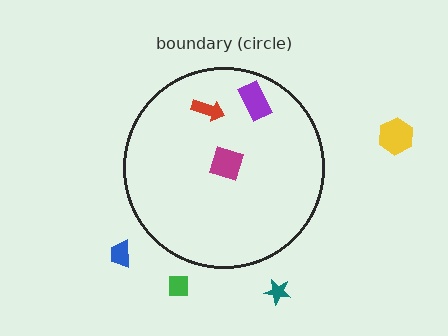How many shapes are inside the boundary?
3 inside, 4 outside.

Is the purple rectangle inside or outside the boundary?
Inside.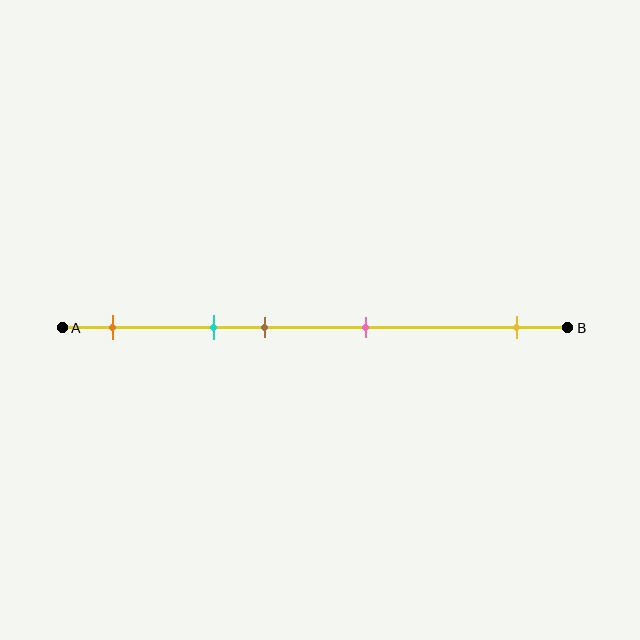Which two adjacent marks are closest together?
The cyan and brown marks are the closest adjacent pair.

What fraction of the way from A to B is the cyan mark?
The cyan mark is approximately 30% (0.3) of the way from A to B.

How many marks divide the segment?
There are 5 marks dividing the segment.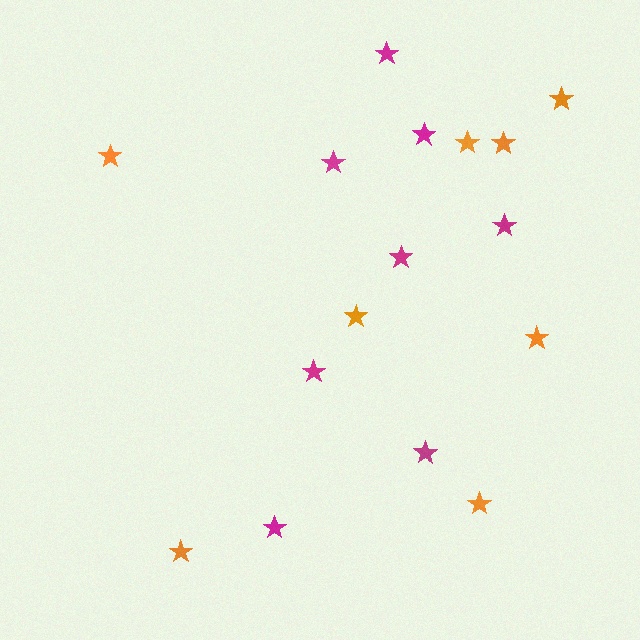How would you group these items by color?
There are 2 groups: one group of magenta stars (8) and one group of orange stars (8).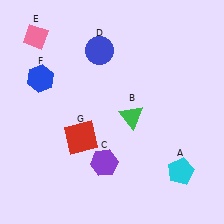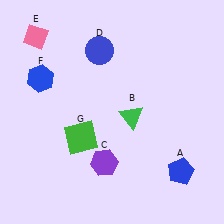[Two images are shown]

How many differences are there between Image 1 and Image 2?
There are 2 differences between the two images.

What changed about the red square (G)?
In Image 1, G is red. In Image 2, it changed to green.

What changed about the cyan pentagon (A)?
In Image 1, A is cyan. In Image 2, it changed to blue.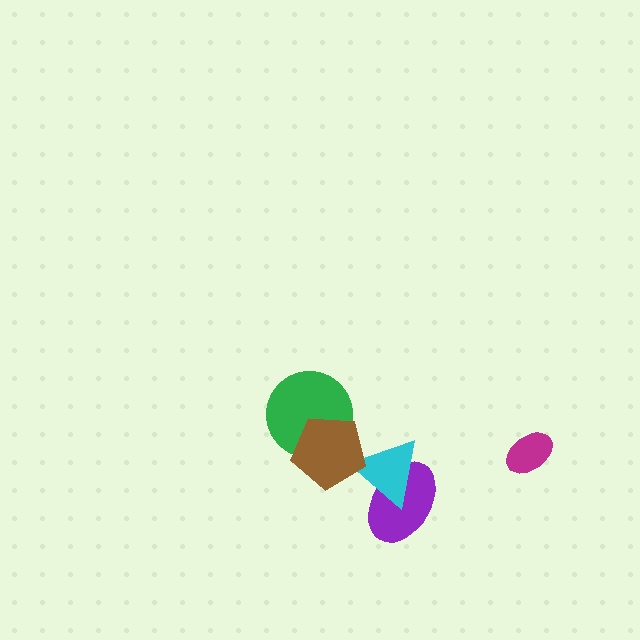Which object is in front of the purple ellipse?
The cyan triangle is in front of the purple ellipse.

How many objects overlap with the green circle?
1 object overlaps with the green circle.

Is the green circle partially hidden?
Yes, it is partially covered by another shape.